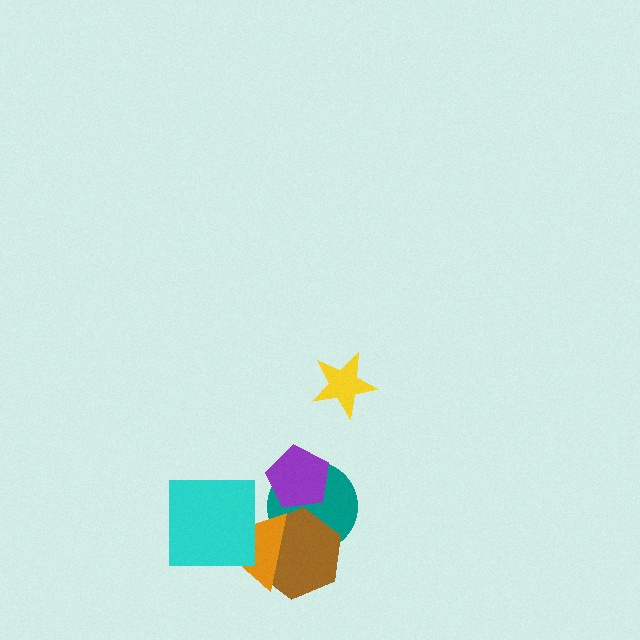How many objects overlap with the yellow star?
0 objects overlap with the yellow star.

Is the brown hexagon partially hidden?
Yes, it is partially covered by another shape.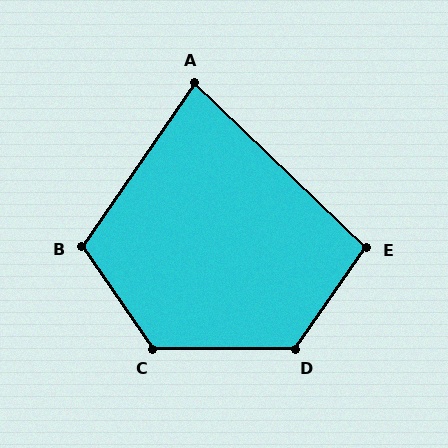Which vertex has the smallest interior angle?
A, at approximately 81 degrees.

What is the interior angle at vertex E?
Approximately 99 degrees (obtuse).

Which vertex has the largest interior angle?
D, at approximately 125 degrees.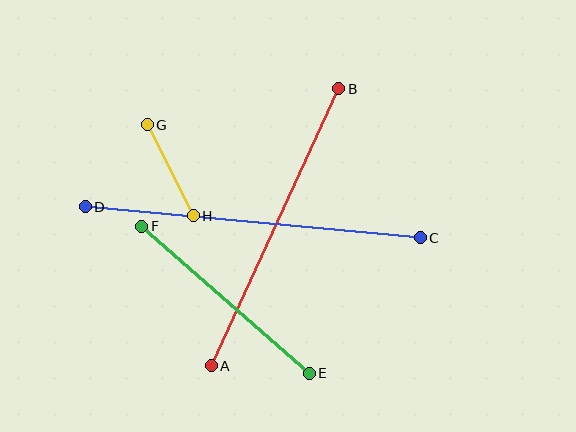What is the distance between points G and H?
The distance is approximately 102 pixels.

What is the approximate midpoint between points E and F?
The midpoint is at approximately (225, 300) pixels.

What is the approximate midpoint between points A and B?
The midpoint is at approximately (275, 227) pixels.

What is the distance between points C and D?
The distance is approximately 337 pixels.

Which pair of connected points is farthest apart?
Points C and D are farthest apart.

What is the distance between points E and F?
The distance is approximately 223 pixels.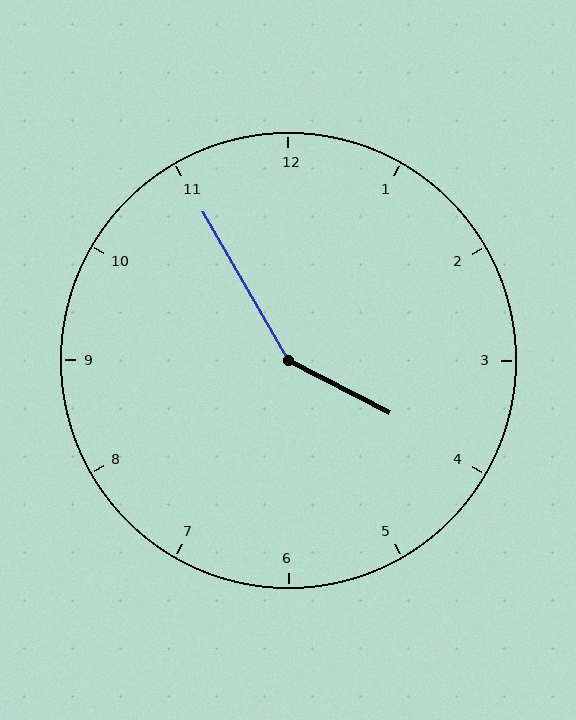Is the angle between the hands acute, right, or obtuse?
It is obtuse.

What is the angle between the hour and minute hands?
Approximately 148 degrees.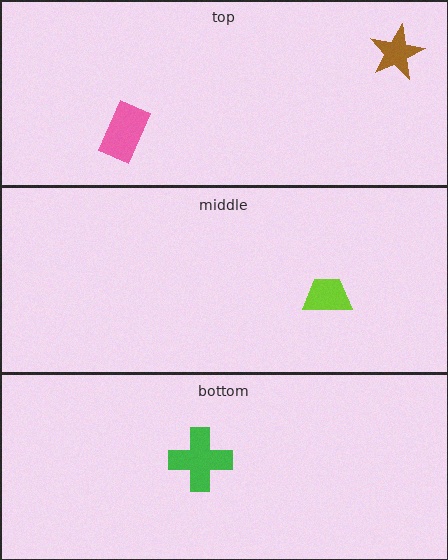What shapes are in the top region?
The pink rectangle, the brown star.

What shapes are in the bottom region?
The green cross.